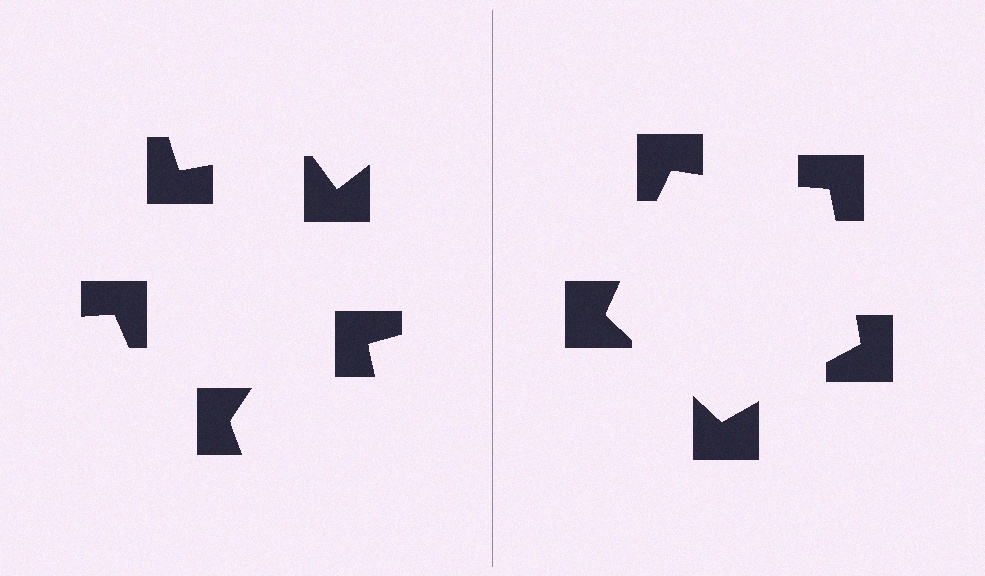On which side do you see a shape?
An illusory pentagon appears on the right side. On the left side the wedge cuts are rotated, so no coherent shape forms.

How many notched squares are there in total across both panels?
10 — 5 on each side.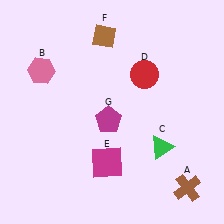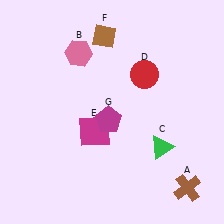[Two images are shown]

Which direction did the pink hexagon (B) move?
The pink hexagon (B) moved right.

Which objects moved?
The objects that moved are: the pink hexagon (B), the magenta square (E).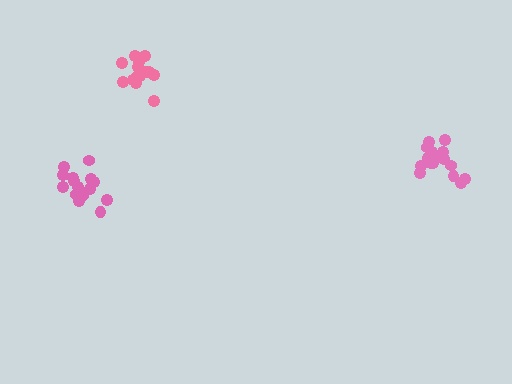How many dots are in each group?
Group 1: 18 dots, Group 2: 15 dots, Group 3: 16 dots (49 total).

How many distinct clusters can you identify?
There are 3 distinct clusters.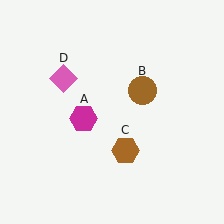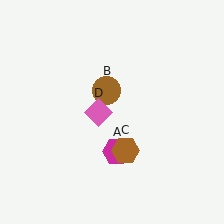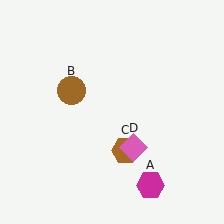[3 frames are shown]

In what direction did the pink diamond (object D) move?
The pink diamond (object D) moved down and to the right.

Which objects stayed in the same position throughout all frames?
Brown hexagon (object C) remained stationary.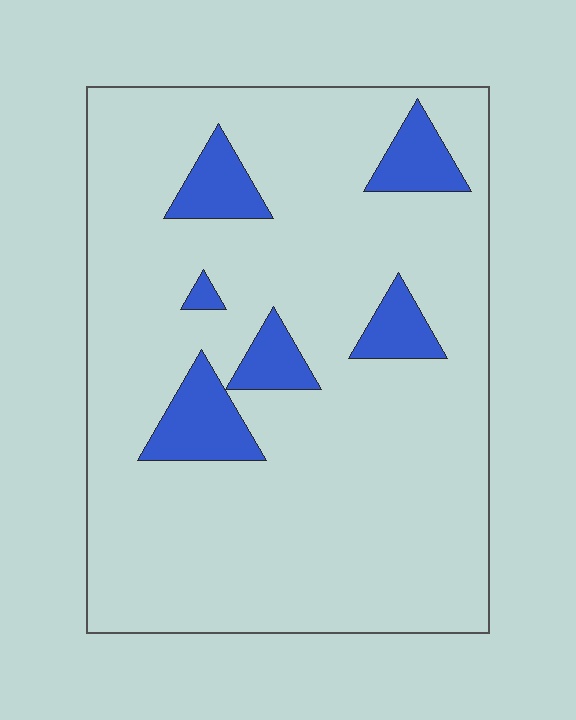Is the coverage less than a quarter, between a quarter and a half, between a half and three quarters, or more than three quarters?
Less than a quarter.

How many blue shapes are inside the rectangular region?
6.